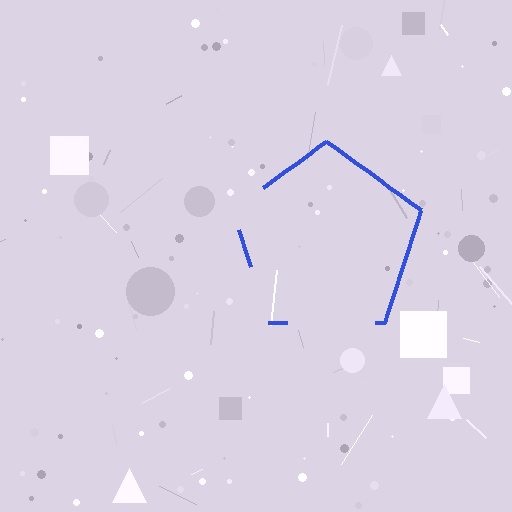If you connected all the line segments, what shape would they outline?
They would outline a pentagon.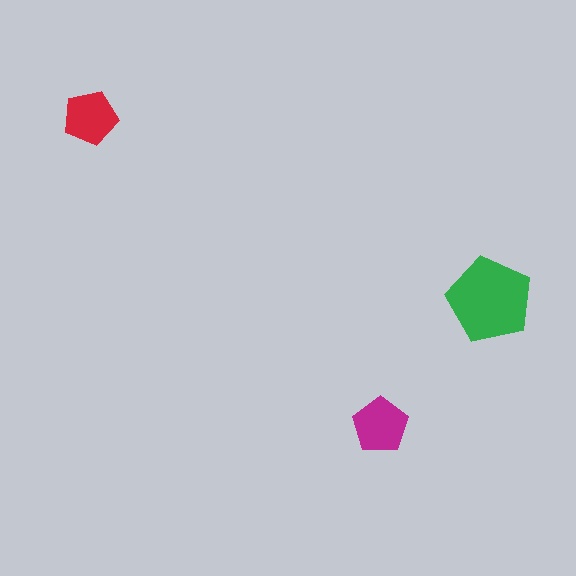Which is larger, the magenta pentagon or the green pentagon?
The green one.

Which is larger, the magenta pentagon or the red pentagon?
The magenta one.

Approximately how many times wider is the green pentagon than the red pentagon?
About 1.5 times wider.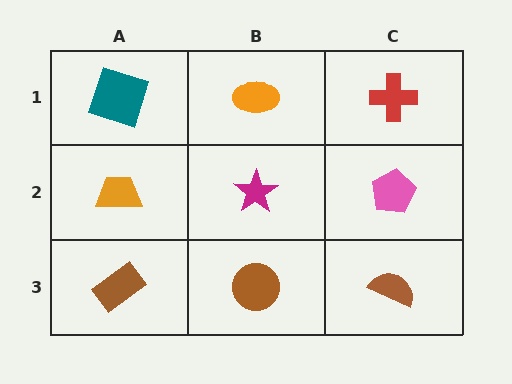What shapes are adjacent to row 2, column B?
An orange ellipse (row 1, column B), a brown circle (row 3, column B), an orange trapezoid (row 2, column A), a pink pentagon (row 2, column C).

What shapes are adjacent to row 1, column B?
A magenta star (row 2, column B), a teal square (row 1, column A), a red cross (row 1, column C).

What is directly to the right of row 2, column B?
A pink pentagon.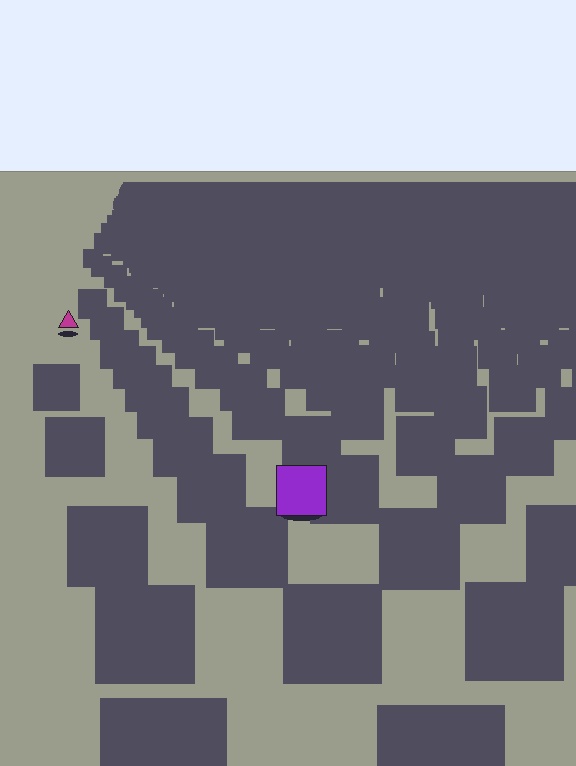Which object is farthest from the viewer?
The magenta triangle is farthest from the viewer. It appears smaller and the ground texture around it is denser.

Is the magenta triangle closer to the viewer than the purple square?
No. The purple square is closer — you can tell from the texture gradient: the ground texture is coarser near it.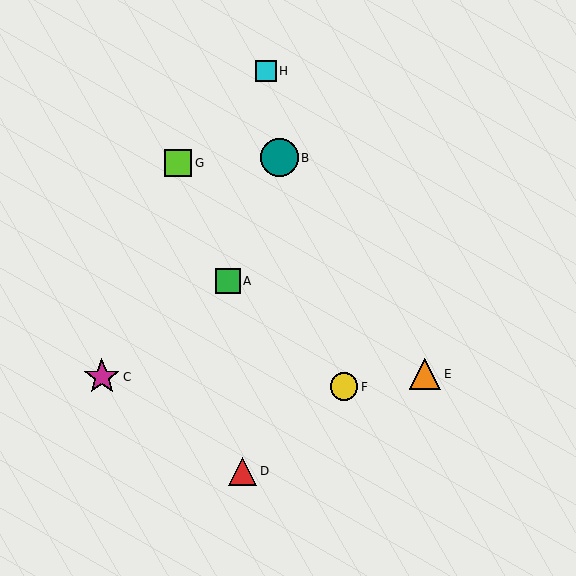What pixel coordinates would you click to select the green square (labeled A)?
Click at (228, 281) to select the green square A.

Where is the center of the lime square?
The center of the lime square is at (178, 163).